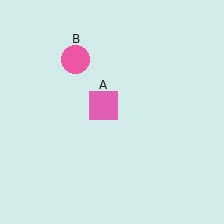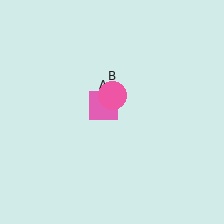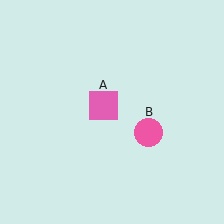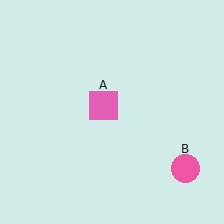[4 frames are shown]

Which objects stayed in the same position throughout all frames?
Pink square (object A) remained stationary.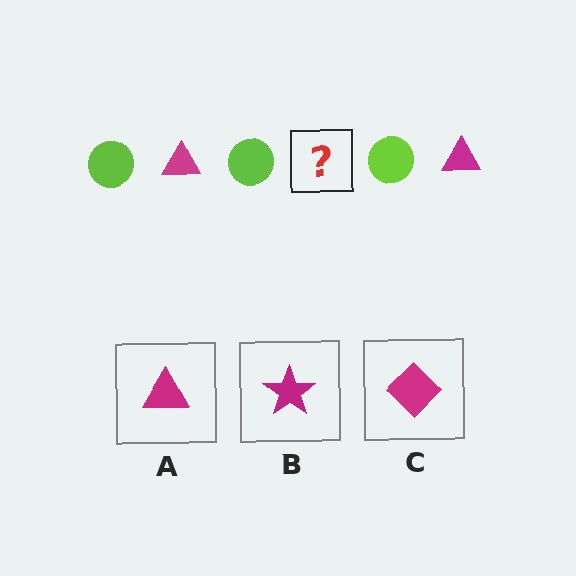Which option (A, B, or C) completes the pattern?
A.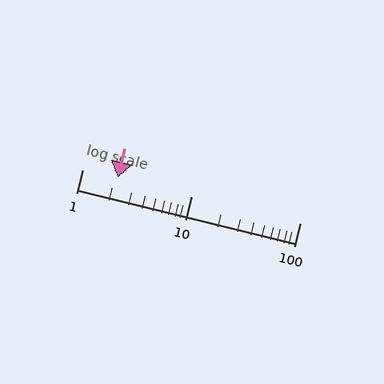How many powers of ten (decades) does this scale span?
The scale spans 2 decades, from 1 to 100.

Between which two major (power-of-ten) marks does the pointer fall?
The pointer is between 1 and 10.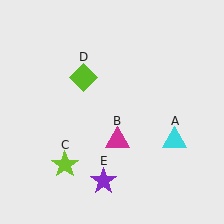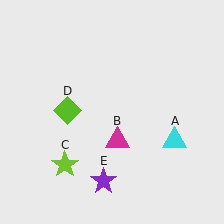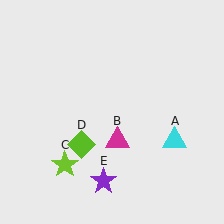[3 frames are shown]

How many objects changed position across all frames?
1 object changed position: lime diamond (object D).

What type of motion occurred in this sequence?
The lime diamond (object D) rotated counterclockwise around the center of the scene.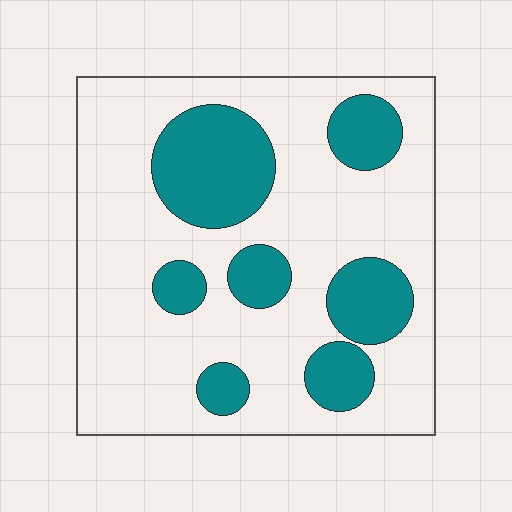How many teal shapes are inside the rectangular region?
7.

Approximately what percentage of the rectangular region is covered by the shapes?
Approximately 25%.